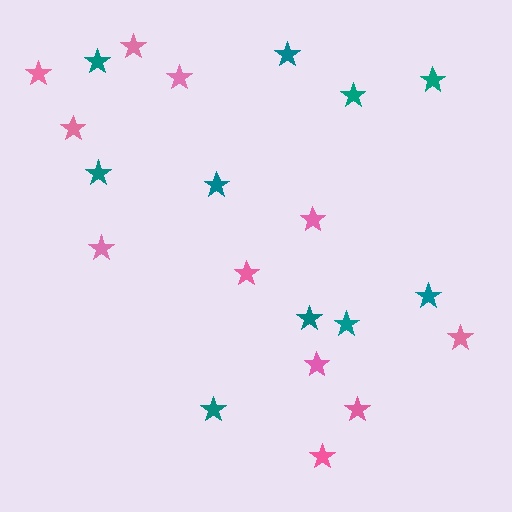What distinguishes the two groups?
There are 2 groups: one group of pink stars (11) and one group of teal stars (10).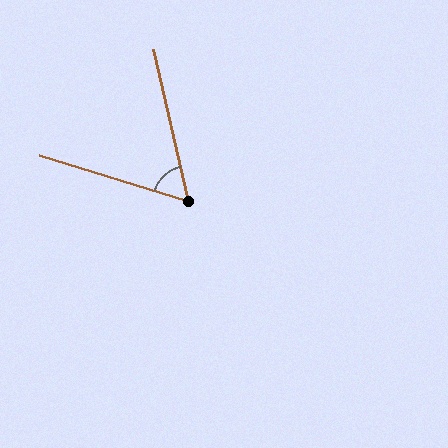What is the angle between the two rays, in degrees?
Approximately 60 degrees.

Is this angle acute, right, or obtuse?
It is acute.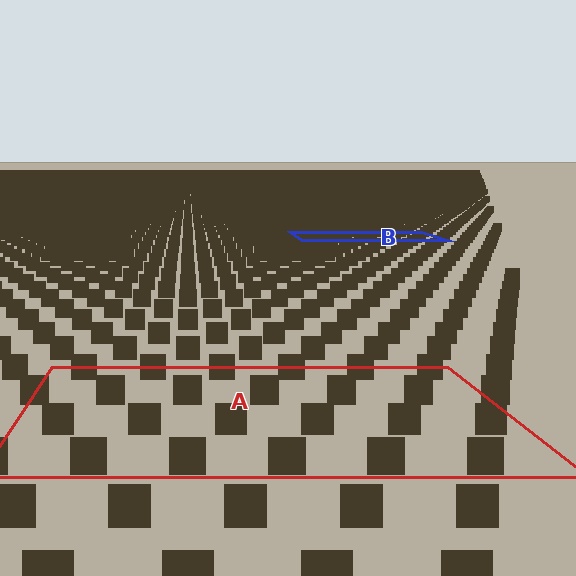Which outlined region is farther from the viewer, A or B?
Region B is farther from the viewer — the texture elements inside it appear smaller and more densely packed.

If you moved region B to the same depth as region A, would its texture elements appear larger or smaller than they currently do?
They would appear larger. At a closer depth, the same texture elements are projected at a bigger on-screen size.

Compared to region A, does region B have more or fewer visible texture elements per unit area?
Region B has more texture elements per unit area — they are packed more densely because it is farther away.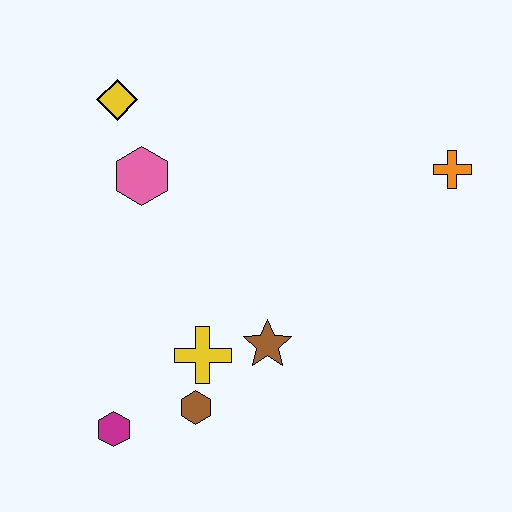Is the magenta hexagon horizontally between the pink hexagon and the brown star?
No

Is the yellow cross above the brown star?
No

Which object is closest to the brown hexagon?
The yellow cross is closest to the brown hexagon.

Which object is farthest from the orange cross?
The magenta hexagon is farthest from the orange cross.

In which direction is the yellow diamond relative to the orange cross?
The yellow diamond is to the left of the orange cross.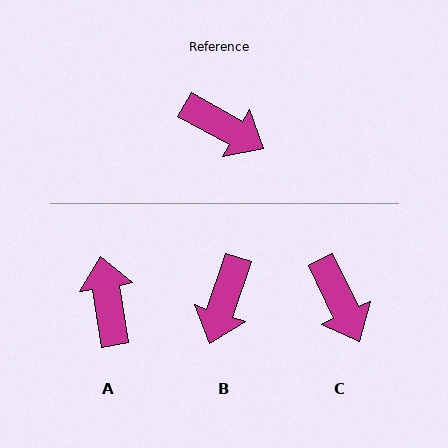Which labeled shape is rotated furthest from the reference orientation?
A, about 128 degrees away.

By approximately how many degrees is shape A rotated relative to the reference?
Approximately 128 degrees counter-clockwise.